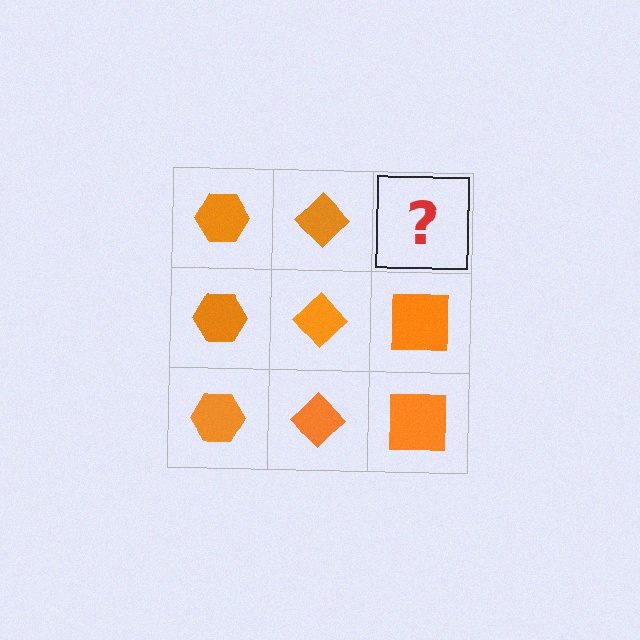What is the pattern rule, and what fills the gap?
The rule is that each column has a consistent shape. The gap should be filled with an orange square.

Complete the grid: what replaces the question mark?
The question mark should be replaced with an orange square.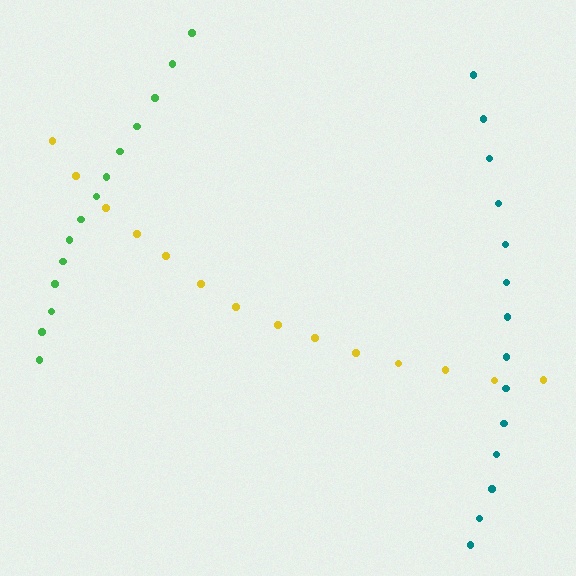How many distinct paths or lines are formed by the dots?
There are 3 distinct paths.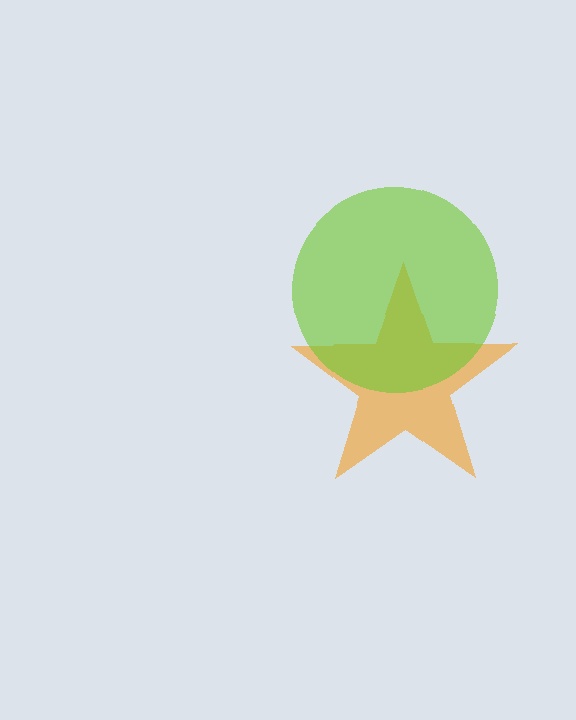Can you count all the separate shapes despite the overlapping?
Yes, there are 2 separate shapes.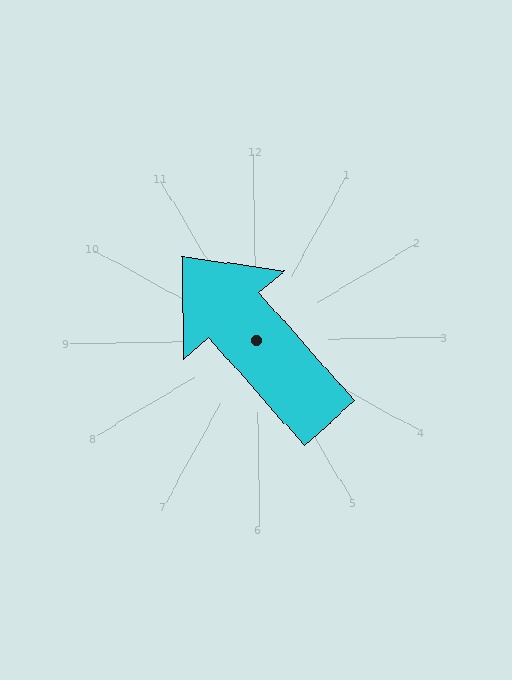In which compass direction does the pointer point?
Northwest.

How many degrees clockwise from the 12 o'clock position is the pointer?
Approximately 319 degrees.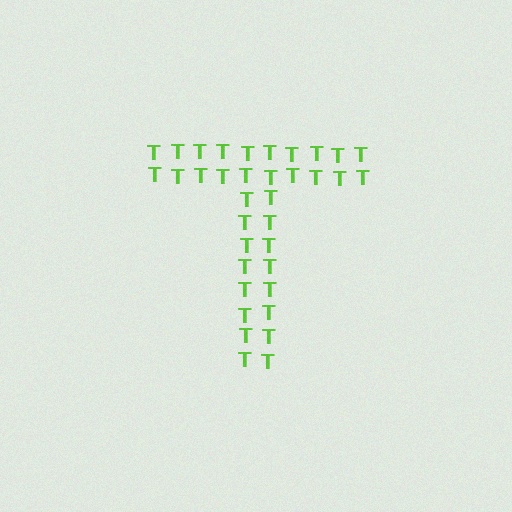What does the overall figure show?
The overall figure shows the letter T.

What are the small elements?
The small elements are letter T's.